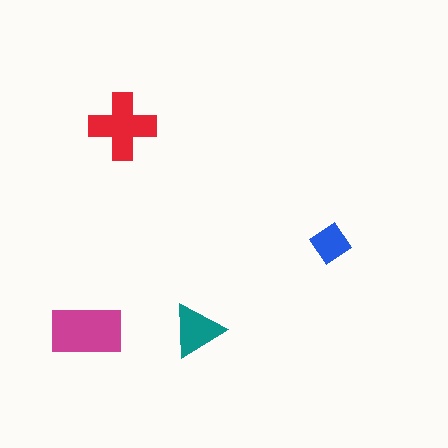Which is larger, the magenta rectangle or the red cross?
The magenta rectangle.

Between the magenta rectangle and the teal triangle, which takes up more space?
The magenta rectangle.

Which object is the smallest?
The blue diamond.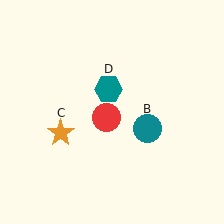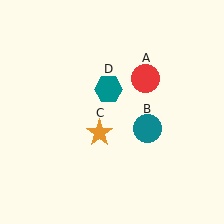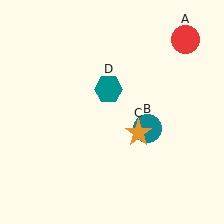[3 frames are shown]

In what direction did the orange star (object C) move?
The orange star (object C) moved right.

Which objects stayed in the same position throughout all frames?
Teal circle (object B) and teal hexagon (object D) remained stationary.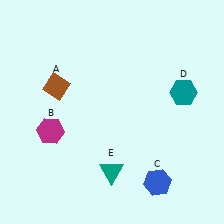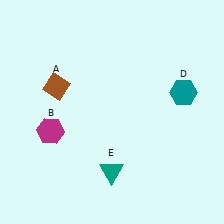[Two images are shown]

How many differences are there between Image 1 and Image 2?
There is 1 difference between the two images.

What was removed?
The blue hexagon (C) was removed in Image 2.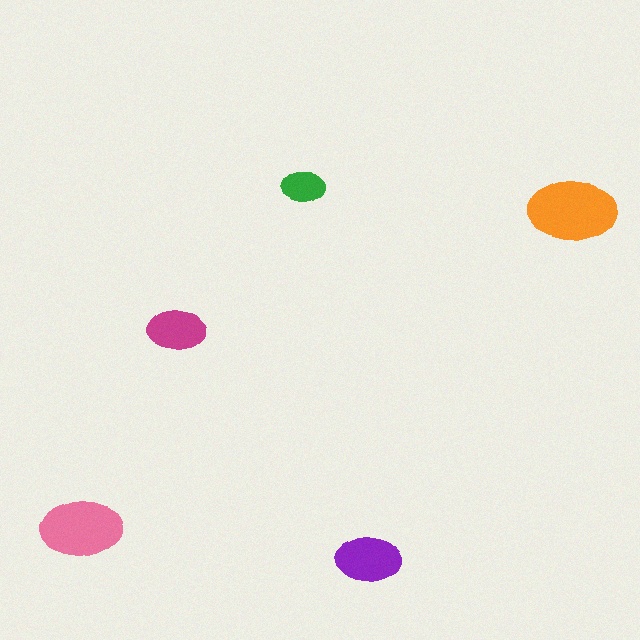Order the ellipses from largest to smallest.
the orange one, the pink one, the purple one, the magenta one, the green one.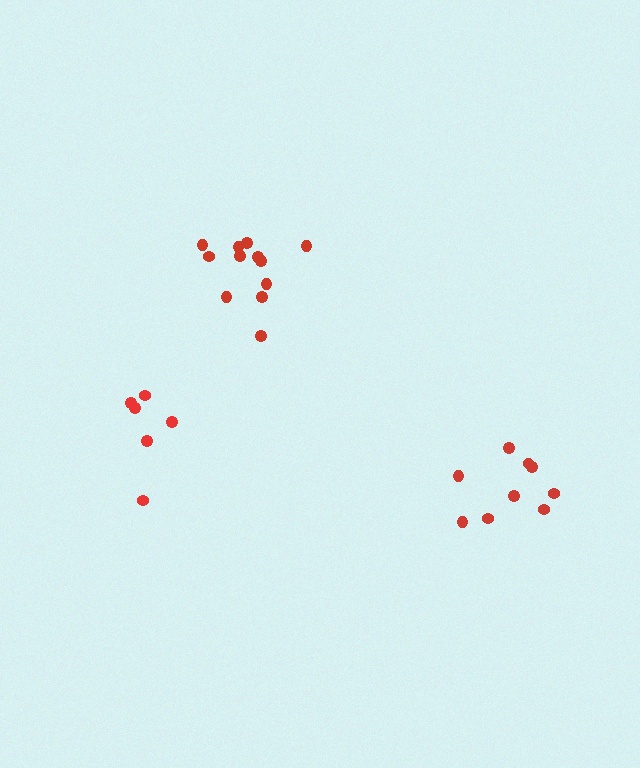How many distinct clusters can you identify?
There are 3 distinct clusters.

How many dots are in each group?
Group 1: 6 dots, Group 2: 12 dots, Group 3: 9 dots (27 total).